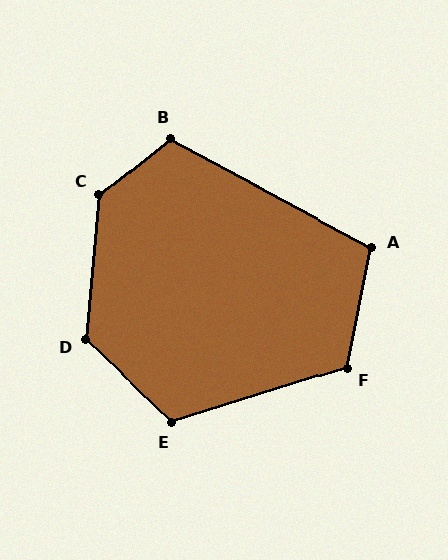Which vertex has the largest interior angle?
C, at approximately 134 degrees.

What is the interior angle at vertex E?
Approximately 119 degrees (obtuse).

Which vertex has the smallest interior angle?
A, at approximately 107 degrees.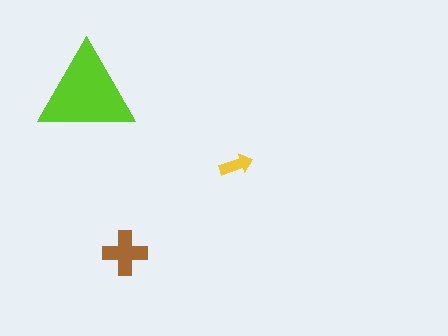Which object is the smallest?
The yellow arrow.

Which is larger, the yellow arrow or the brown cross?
The brown cross.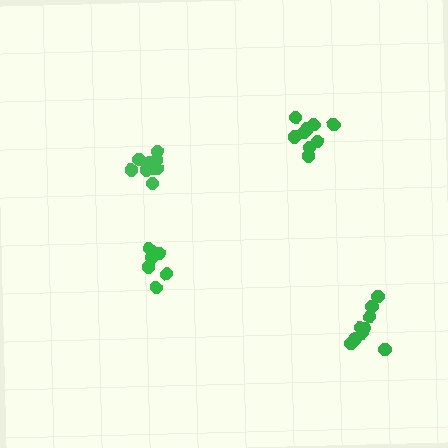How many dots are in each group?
Group 1: 10 dots, Group 2: 9 dots, Group 3: 9 dots, Group 4: 6 dots (34 total).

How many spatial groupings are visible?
There are 4 spatial groupings.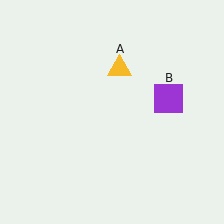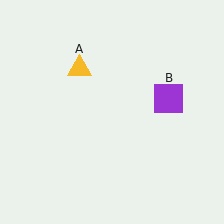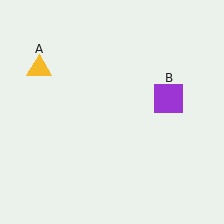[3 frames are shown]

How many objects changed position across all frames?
1 object changed position: yellow triangle (object A).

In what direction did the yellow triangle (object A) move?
The yellow triangle (object A) moved left.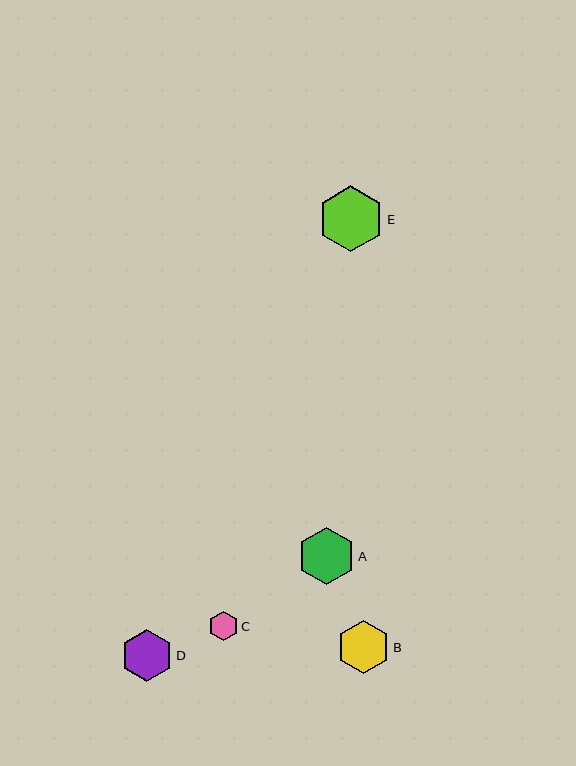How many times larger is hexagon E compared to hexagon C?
Hexagon E is approximately 2.2 times the size of hexagon C.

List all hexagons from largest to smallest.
From largest to smallest: E, A, B, D, C.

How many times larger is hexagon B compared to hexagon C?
Hexagon B is approximately 1.8 times the size of hexagon C.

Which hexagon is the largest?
Hexagon E is the largest with a size of approximately 66 pixels.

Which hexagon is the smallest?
Hexagon C is the smallest with a size of approximately 29 pixels.